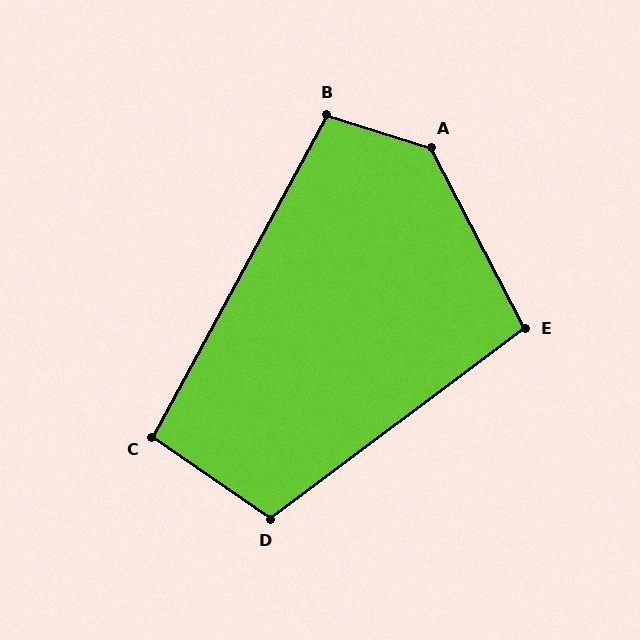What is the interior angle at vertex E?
Approximately 99 degrees (obtuse).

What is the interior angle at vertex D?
Approximately 109 degrees (obtuse).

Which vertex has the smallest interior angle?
C, at approximately 96 degrees.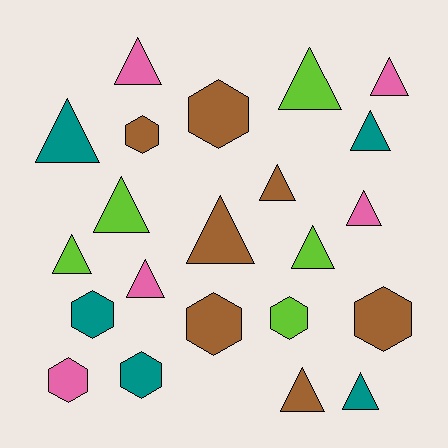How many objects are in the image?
There are 22 objects.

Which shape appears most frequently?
Triangle, with 14 objects.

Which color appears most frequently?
Brown, with 7 objects.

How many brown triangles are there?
There are 3 brown triangles.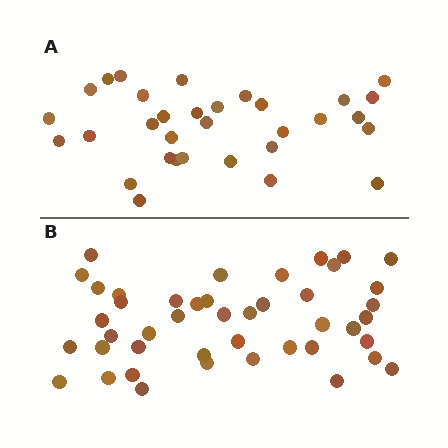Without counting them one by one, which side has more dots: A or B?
Region B (the bottom region) has more dots.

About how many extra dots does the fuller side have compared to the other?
Region B has roughly 12 or so more dots than region A.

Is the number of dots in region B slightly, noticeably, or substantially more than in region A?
Region B has noticeably more, but not dramatically so. The ratio is roughly 1.4 to 1.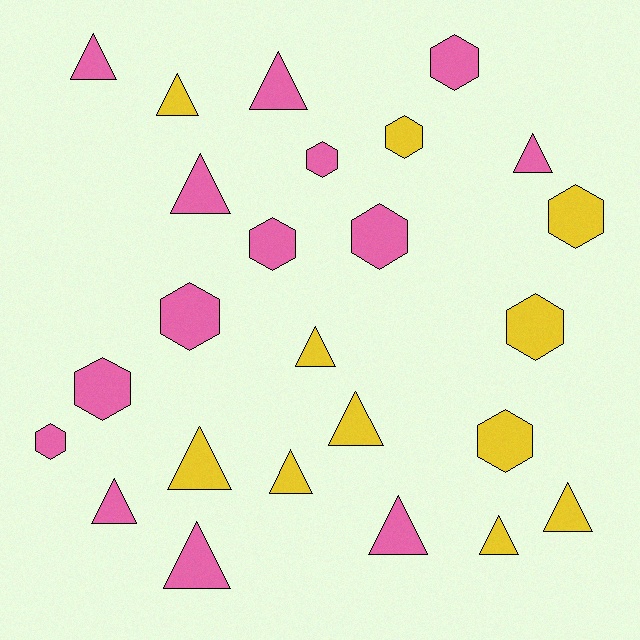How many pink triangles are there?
There are 7 pink triangles.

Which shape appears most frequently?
Triangle, with 14 objects.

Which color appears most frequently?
Pink, with 14 objects.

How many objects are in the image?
There are 25 objects.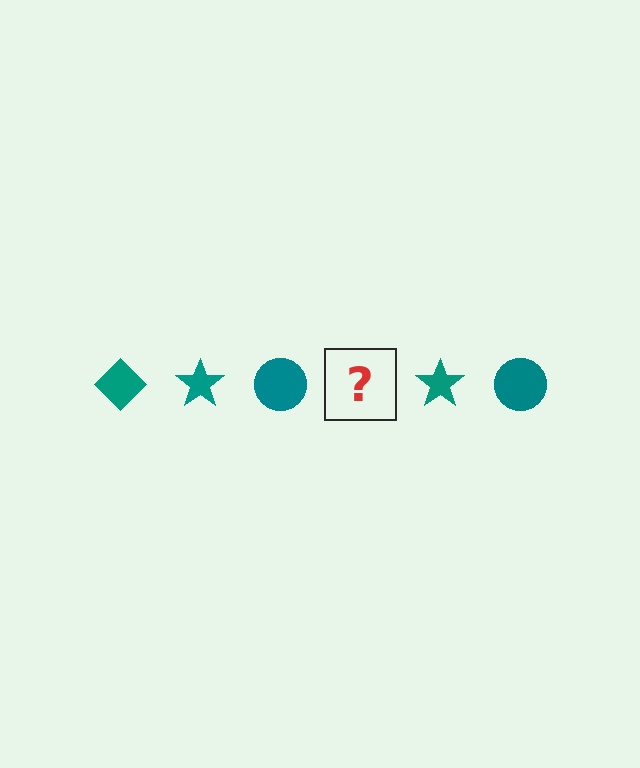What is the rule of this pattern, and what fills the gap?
The rule is that the pattern cycles through diamond, star, circle shapes in teal. The gap should be filled with a teal diamond.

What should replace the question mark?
The question mark should be replaced with a teal diamond.